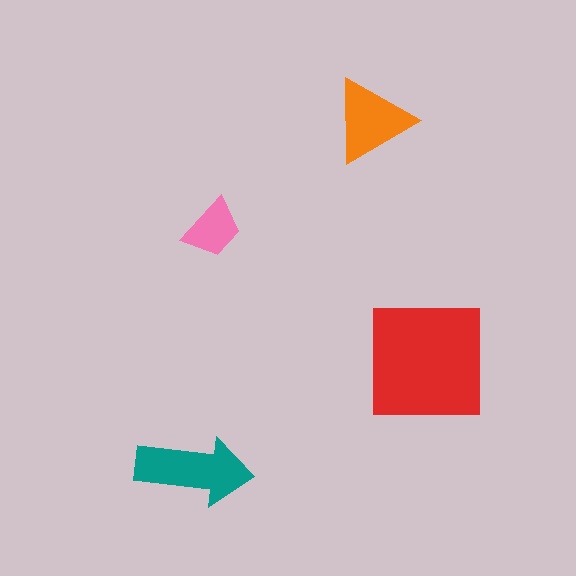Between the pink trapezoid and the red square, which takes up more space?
The red square.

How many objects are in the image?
There are 4 objects in the image.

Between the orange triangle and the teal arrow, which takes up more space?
The teal arrow.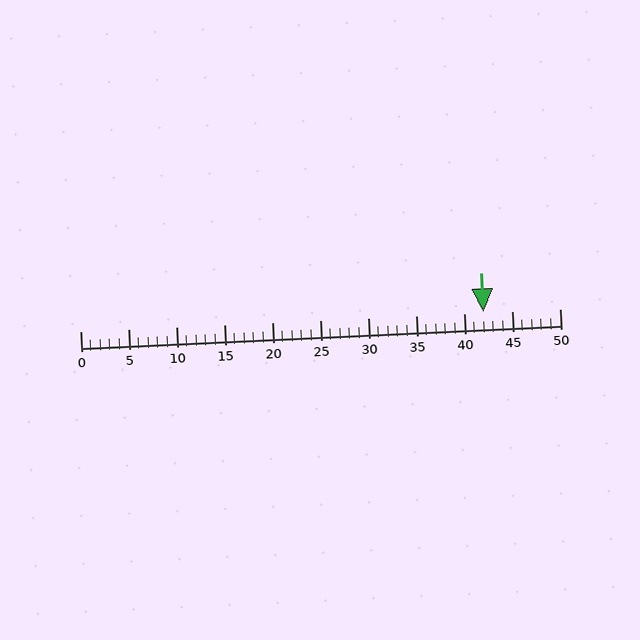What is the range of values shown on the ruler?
The ruler shows values from 0 to 50.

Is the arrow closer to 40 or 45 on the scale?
The arrow is closer to 40.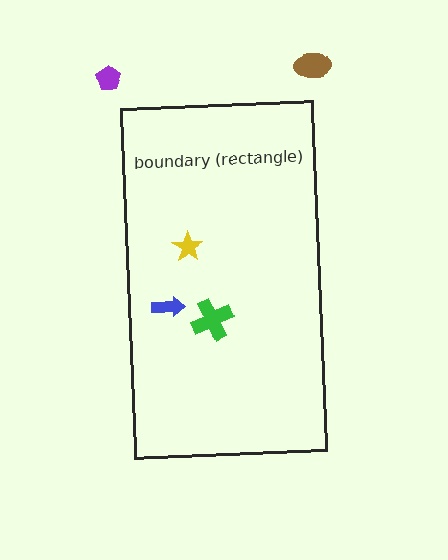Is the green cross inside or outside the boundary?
Inside.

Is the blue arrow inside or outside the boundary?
Inside.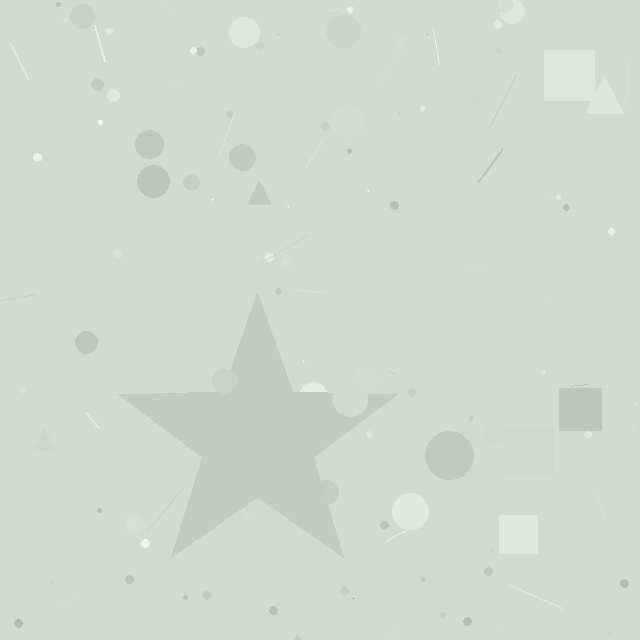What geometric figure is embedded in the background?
A star is embedded in the background.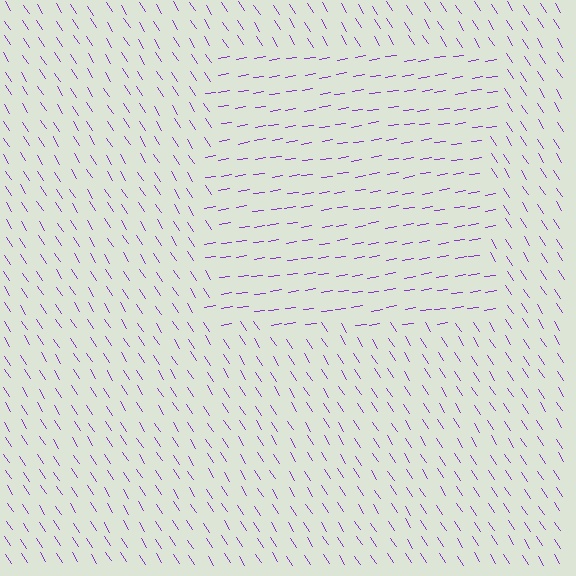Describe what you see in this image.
The image is filled with small purple line segments. A rectangle region in the image has lines oriented differently from the surrounding lines, creating a visible texture boundary.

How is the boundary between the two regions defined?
The boundary is defined purely by a change in line orientation (approximately 66 degrees difference). All lines are the same color and thickness.